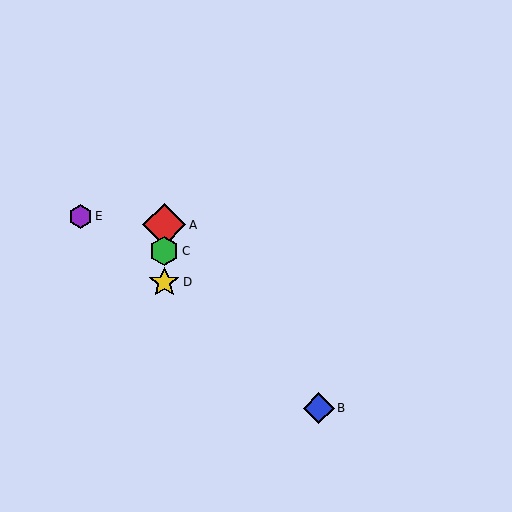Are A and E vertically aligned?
No, A is at x≈164 and E is at x≈80.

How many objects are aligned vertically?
3 objects (A, C, D) are aligned vertically.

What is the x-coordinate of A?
Object A is at x≈164.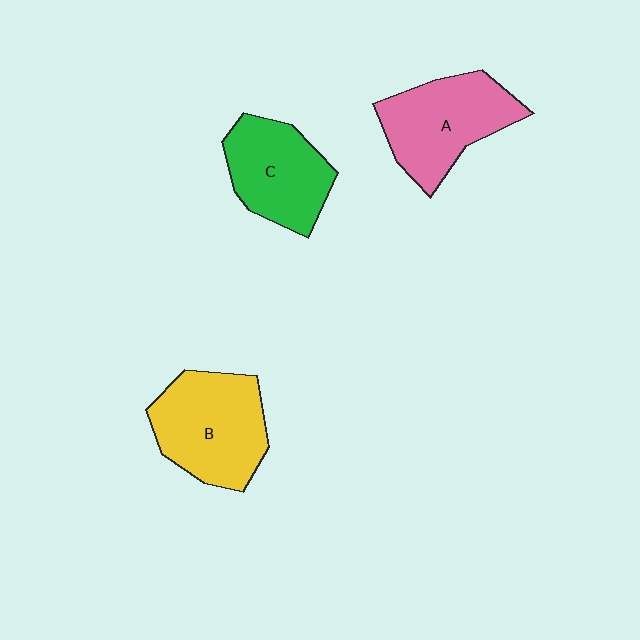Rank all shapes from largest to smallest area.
From largest to smallest: B (yellow), A (pink), C (green).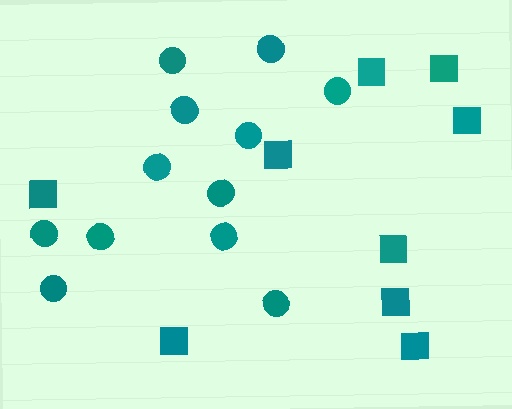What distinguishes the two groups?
There are 2 groups: one group of circles (12) and one group of squares (9).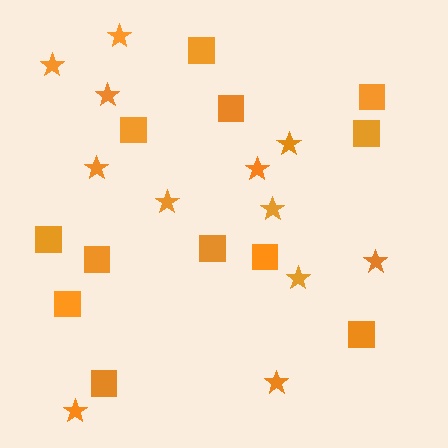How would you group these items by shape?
There are 2 groups: one group of squares (12) and one group of stars (12).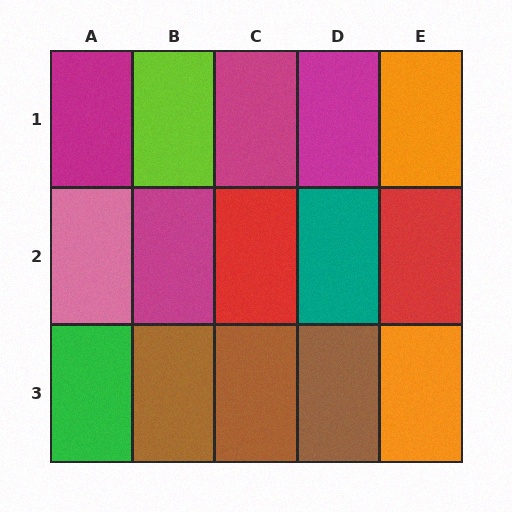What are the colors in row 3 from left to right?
Green, brown, brown, brown, orange.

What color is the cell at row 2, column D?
Teal.